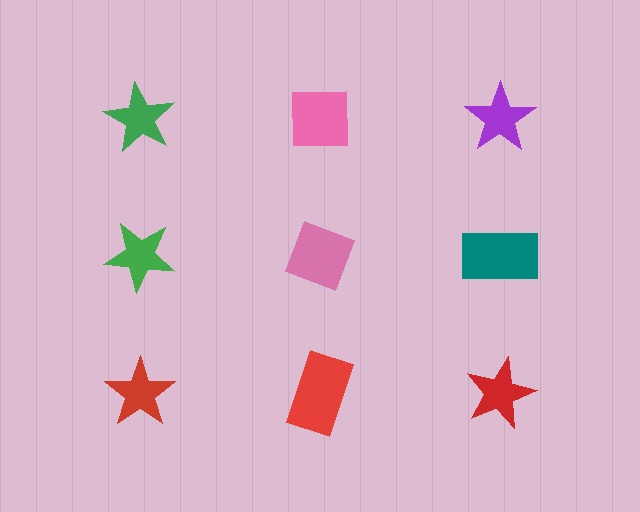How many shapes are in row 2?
3 shapes.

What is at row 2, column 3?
A teal rectangle.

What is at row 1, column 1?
A green star.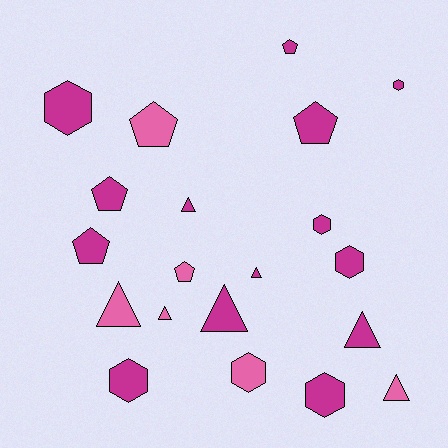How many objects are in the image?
There are 20 objects.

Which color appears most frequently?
Magenta, with 14 objects.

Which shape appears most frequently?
Hexagon, with 7 objects.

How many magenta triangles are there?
There are 4 magenta triangles.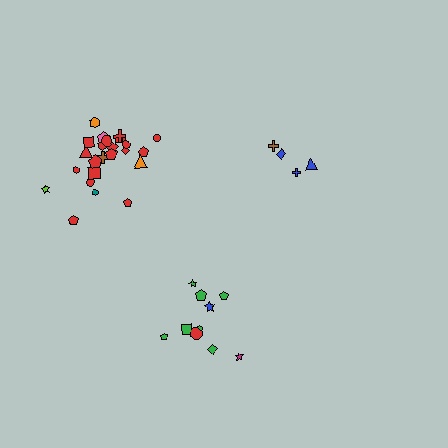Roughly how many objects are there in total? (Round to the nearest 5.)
Roughly 40 objects in total.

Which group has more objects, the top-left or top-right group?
The top-left group.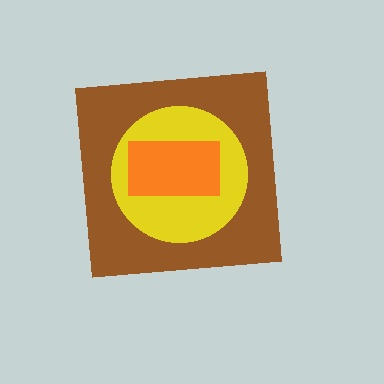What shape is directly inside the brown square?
The yellow circle.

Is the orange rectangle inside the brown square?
Yes.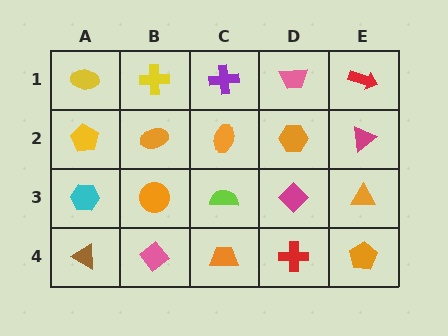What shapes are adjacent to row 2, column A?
A yellow ellipse (row 1, column A), a cyan hexagon (row 3, column A), an orange ellipse (row 2, column B).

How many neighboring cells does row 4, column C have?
3.